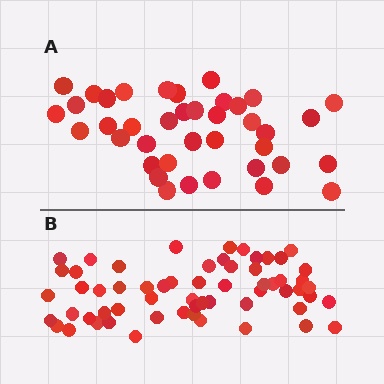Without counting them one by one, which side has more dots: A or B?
Region B (the bottom region) has more dots.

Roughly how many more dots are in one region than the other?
Region B has approximately 20 more dots than region A.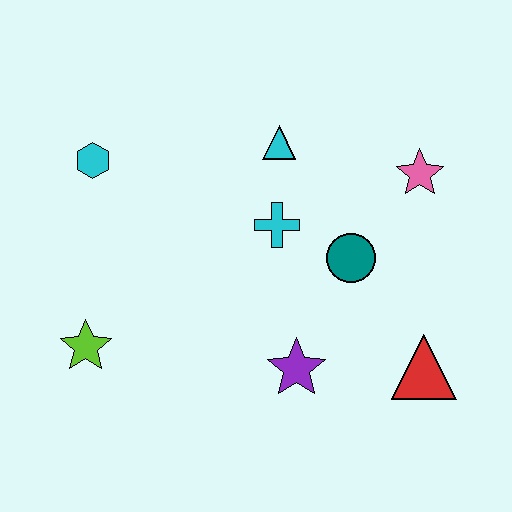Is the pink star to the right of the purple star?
Yes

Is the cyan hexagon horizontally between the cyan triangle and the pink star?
No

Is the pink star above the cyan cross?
Yes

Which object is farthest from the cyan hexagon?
The red triangle is farthest from the cyan hexagon.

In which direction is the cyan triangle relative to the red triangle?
The cyan triangle is above the red triangle.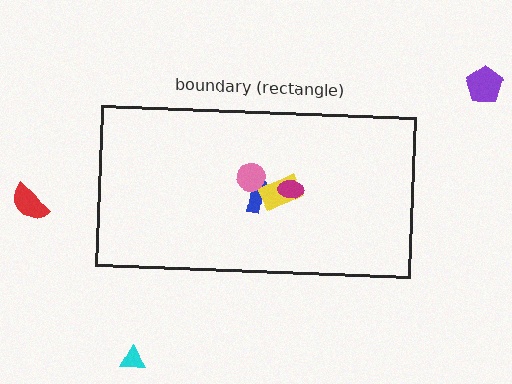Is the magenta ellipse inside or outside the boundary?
Inside.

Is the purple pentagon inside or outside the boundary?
Outside.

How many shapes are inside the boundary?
4 inside, 3 outside.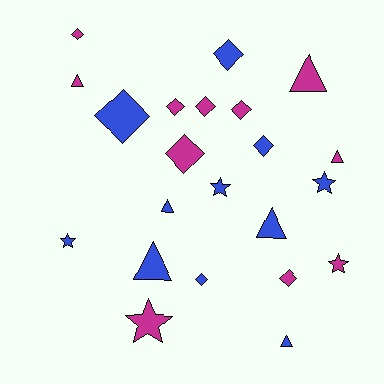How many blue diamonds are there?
There are 4 blue diamonds.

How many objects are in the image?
There are 22 objects.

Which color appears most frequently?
Blue, with 11 objects.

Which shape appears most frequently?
Diamond, with 10 objects.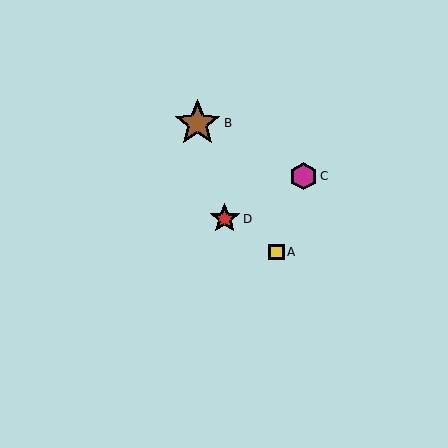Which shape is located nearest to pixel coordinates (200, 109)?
The brown star (labeled B) at (198, 123) is nearest to that location.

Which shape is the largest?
The brown star (labeled B) is the largest.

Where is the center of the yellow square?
The center of the yellow square is at (276, 252).